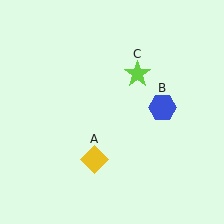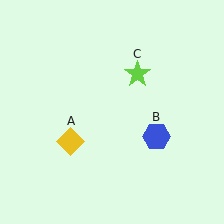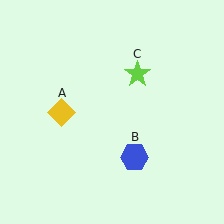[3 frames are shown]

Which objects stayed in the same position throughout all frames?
Lime star (object C) remained stationary.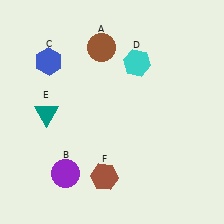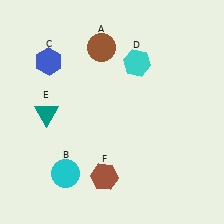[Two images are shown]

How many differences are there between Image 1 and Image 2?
There is 1 difference between the two images.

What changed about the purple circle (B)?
In Image 1, B is purple. In Image 2, it changed to cyan.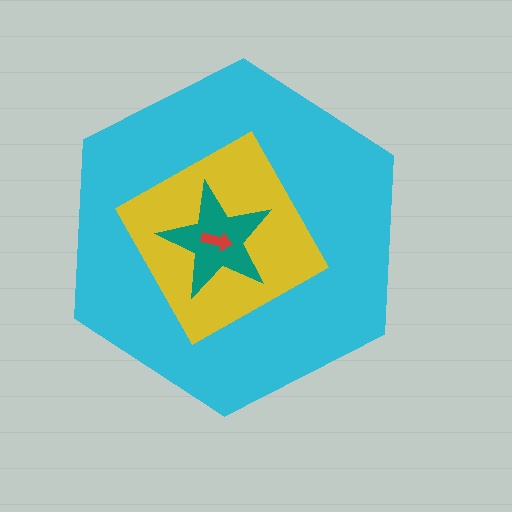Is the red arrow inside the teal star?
Yes.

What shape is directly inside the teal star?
The red arrow.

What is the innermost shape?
The red arrow.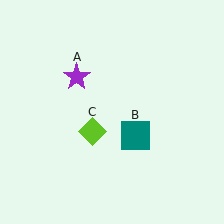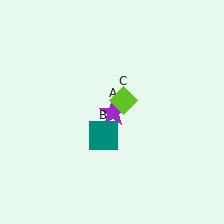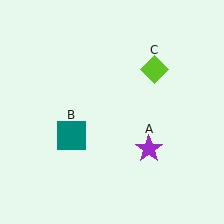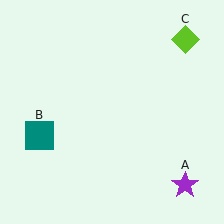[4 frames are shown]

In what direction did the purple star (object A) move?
The purple star (object A) moved down and to the right.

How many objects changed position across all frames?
3 objects changed position: purple star (object A), teal square (object B), lime diamond (object C).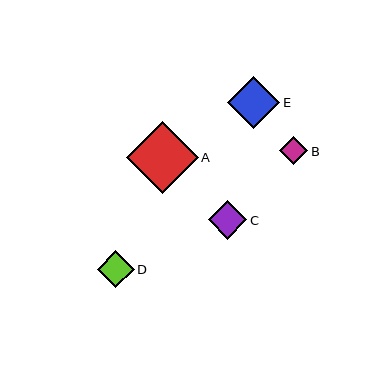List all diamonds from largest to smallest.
From largest to smallest: A, E, C, D, B.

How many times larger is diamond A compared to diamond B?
Diamond A is approximately 2.6 times the size of diamond B.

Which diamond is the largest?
Diamond A is the largest with a size of approximately 72 pixels.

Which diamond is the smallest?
Diamond B is the smallest with a size of approximately 28 pixels.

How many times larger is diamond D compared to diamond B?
Diamond D is approximately 1.3 times the size of diamond B.